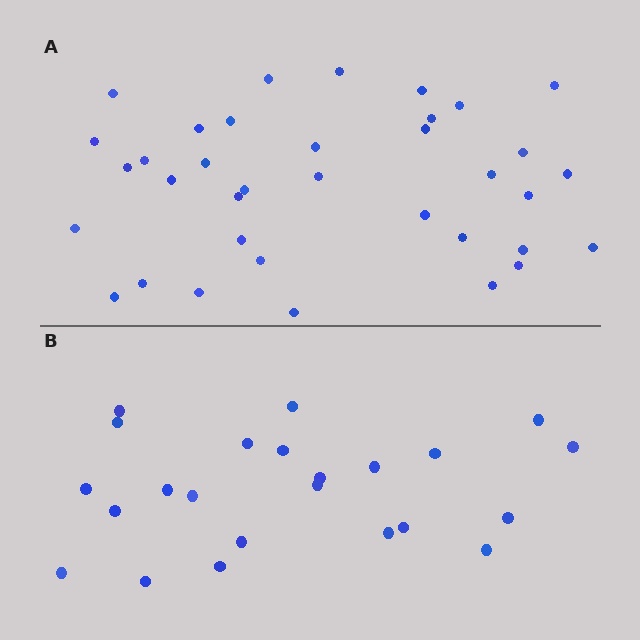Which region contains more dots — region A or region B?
Region A (the top region) has more dots.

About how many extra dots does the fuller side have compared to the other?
Region A has approximately 15 more dots than region B.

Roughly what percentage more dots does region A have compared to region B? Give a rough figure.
About 55% more.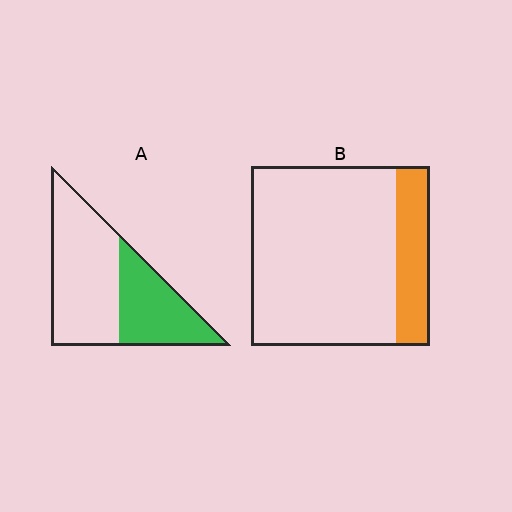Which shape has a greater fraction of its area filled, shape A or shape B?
Shape A.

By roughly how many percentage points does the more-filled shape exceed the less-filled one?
By roughly 20 percentage points (A over B).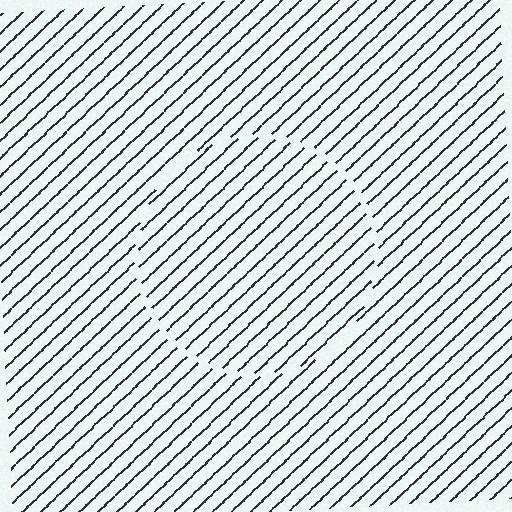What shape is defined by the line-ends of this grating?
An illusory circle. The interior of the shape contains the same grating, shifted by half a period — the contour is defined by the phase discontinuity where line-ends from the inner and outer gratings abut.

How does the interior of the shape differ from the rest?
The interior of the shape contains the same grating, shifted by half a period — the contour is defined by the phase discontinuity where line-ends from the inner and outer gratings abut.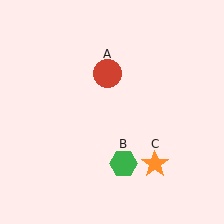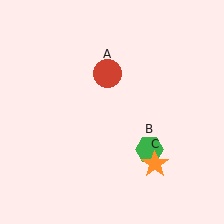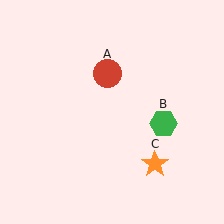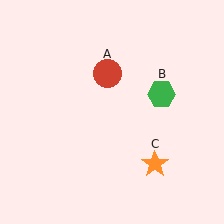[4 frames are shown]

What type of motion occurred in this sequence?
The green hexagon (object B) rotated counterclockwise around the center of the scene.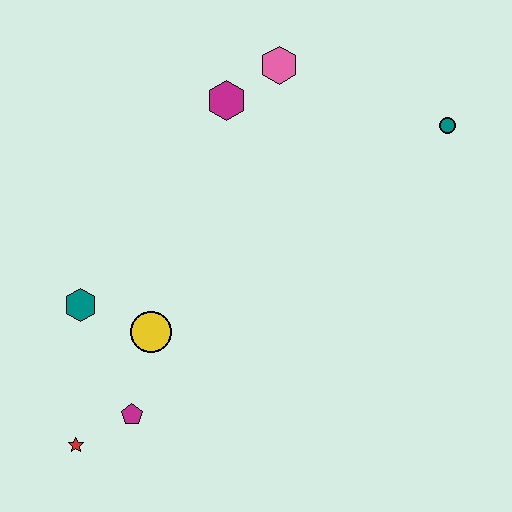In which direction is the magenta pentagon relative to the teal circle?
The magenta pentagon is to the left of the teal circle.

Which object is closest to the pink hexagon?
The magenta hexagon is closest to the pink hexagon.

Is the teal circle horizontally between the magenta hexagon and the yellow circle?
No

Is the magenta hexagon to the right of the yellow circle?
Yes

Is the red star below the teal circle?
Yes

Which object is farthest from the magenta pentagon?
The teal circle is farthest from the magenta pentagon.